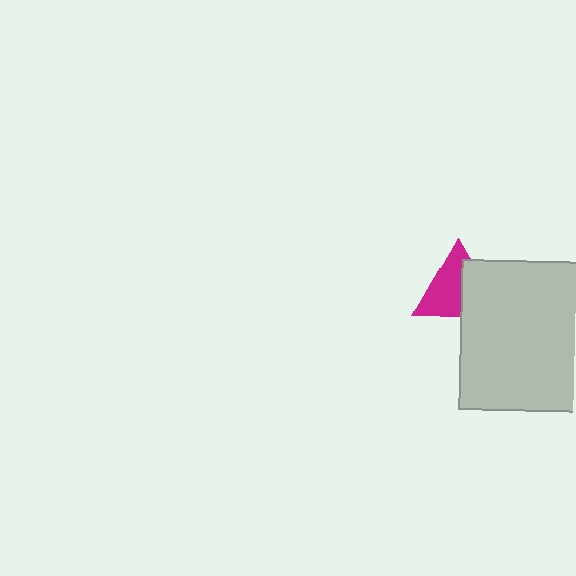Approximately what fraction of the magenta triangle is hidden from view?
Roughly 40% of the magenta triangle is hidden behind the light gray rectangle.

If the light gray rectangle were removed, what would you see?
You would see the complete magenta triangle.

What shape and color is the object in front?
The object in front is a light gray rectangle.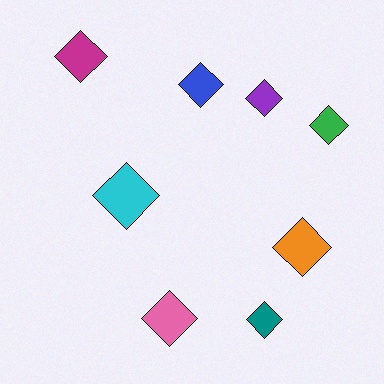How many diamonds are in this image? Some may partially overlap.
There are 8 diamonds.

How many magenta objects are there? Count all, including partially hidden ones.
There is 1 magenta object.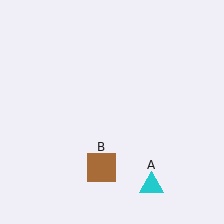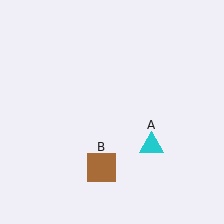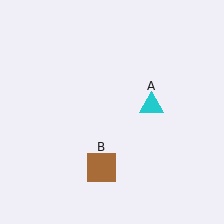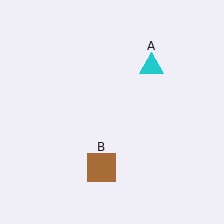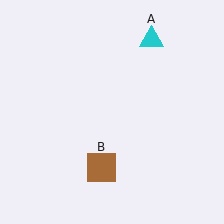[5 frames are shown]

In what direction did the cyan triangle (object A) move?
The cyan triangle (object A) moved up.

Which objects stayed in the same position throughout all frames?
Brown square (object B) remained stationary.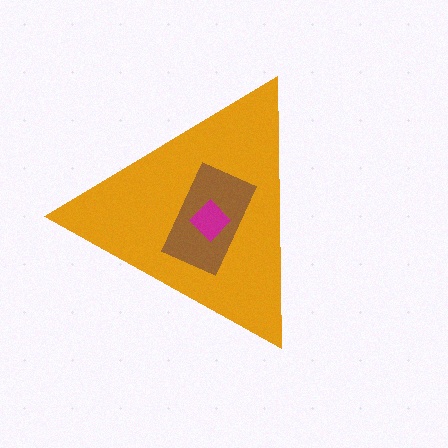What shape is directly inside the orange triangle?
The brown rectangle.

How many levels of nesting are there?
3.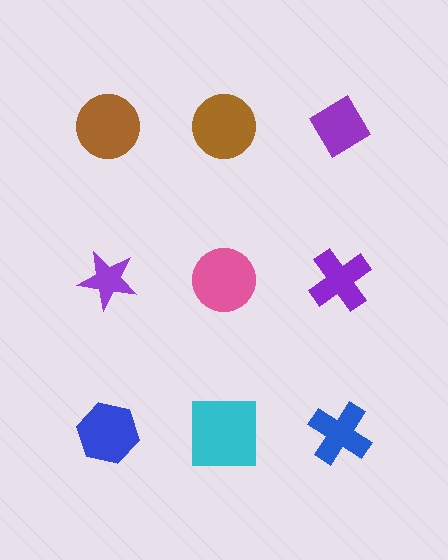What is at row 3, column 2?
A cyan square.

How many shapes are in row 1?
3 shapes.